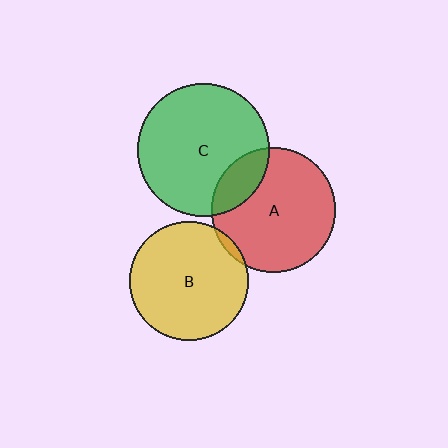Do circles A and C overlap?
Yes.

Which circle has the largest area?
Circle C (green).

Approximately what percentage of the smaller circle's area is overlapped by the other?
Approximately 20%.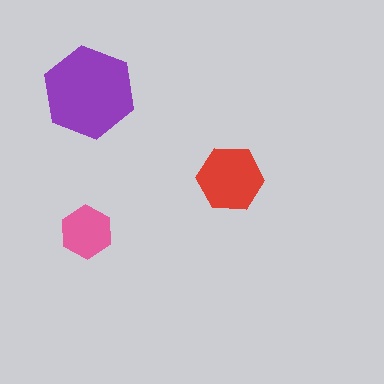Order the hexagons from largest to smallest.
the purple one, the red one, the pink one.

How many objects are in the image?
There are 3 objects in the image.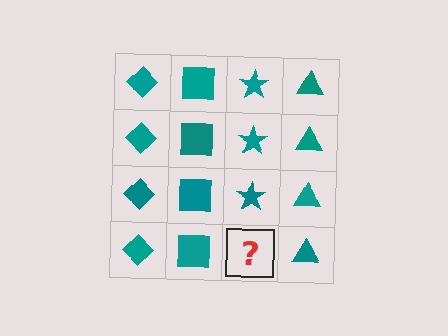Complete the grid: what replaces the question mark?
The question mark should be replaced with a teal star.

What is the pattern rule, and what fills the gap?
The rule is that each column has a consistent shape. The gap should be filled with a teal star.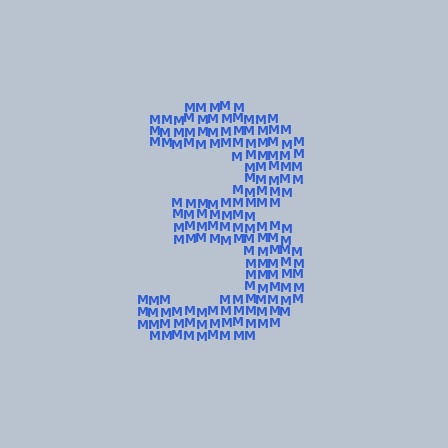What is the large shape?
The large shape is the digit 3.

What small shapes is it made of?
It is made of small letter M's.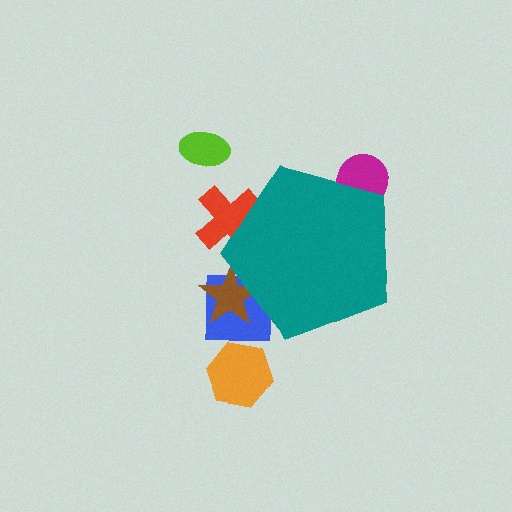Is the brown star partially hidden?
Yes, the brown star is partially hidden behind the teal pentagon.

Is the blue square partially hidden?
Yes, the blue square is partially hidden behind the teal pentagon.